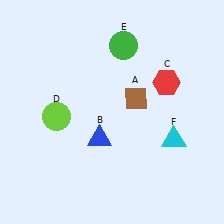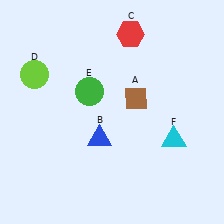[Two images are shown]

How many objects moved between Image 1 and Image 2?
3 objects moved between the two images.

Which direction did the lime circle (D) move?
The lime circle (D) moved up.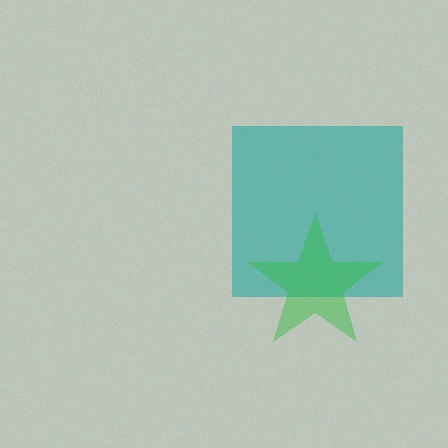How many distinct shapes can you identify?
There are 2 distinct shapes: a teal square, a green star.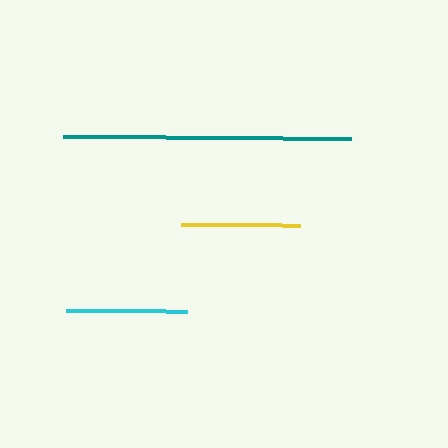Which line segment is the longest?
The teal line is the longest at approximately 288 pixels.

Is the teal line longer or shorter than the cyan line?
The teal line is longer than the cyan line.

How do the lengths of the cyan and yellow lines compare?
The cyan and yellow lines are approximately the same length.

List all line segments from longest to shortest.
From longest to shortest: teal, cyan, yellow.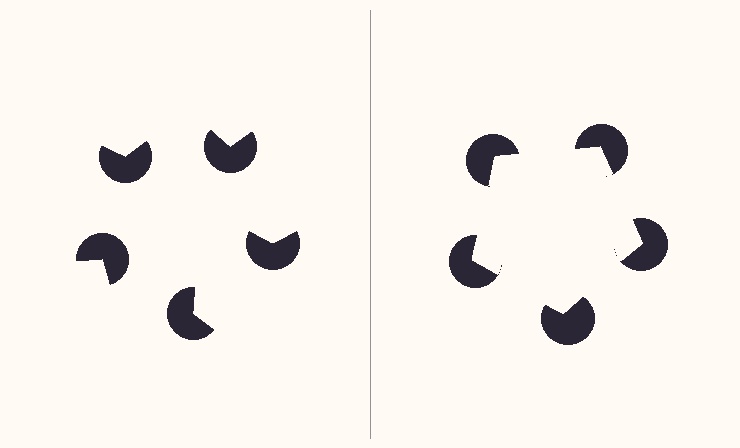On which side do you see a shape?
An illusory pentagon appears on the right side. On the left side the wedge cuts are rotated, so no coherent shape forms.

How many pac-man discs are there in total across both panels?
10 — 5 on each side.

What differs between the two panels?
The pac-man discs are positioned identically on both sides; only the wedge orientations differ. On the right they align to a pentagon; on the left they are misaligned.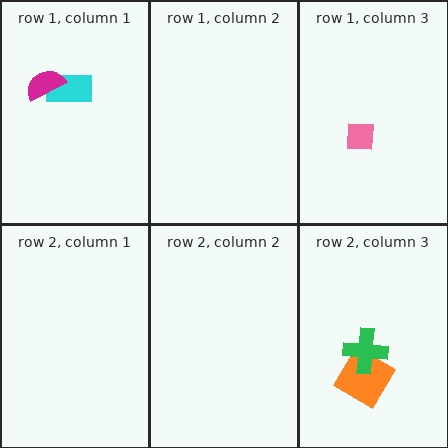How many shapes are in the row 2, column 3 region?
2.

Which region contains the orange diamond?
The row 2, column 3 region.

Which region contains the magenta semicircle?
The row 1, column 1 region.